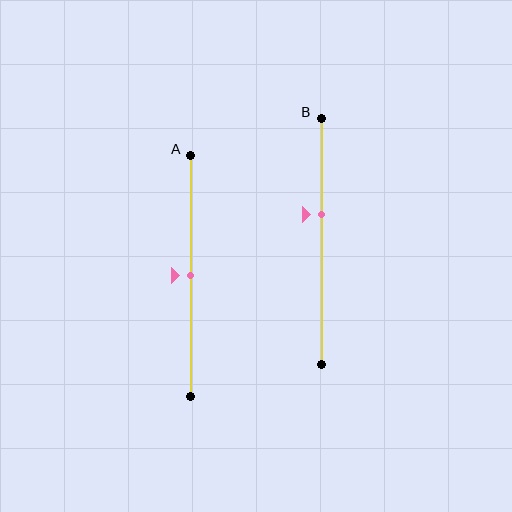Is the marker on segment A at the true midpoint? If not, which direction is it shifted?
Yes, the marker on segment A is at the true midpoint.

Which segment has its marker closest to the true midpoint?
Segment A has its marker closest to the true midpoint.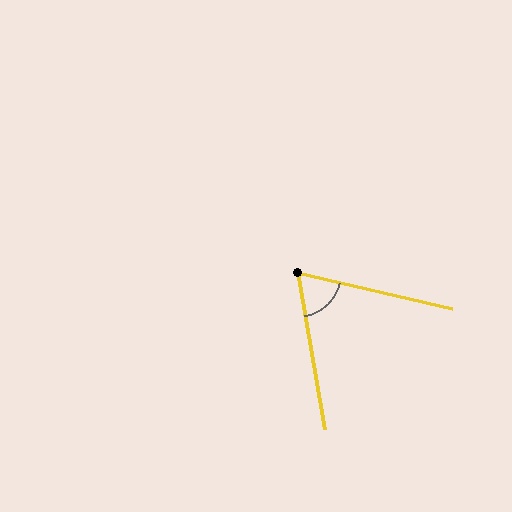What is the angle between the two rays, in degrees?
Approximately 67 degrees.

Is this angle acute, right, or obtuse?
It is acute.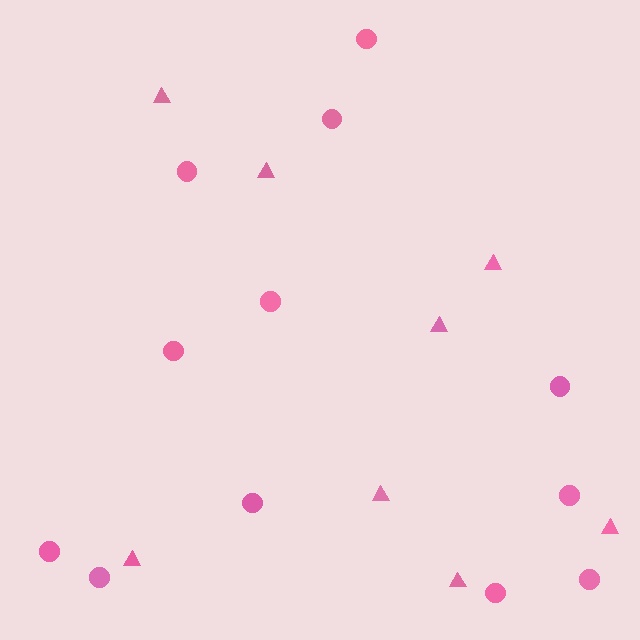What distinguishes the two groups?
There are 2 groups: one group of triangles (8) and one group of circles (12).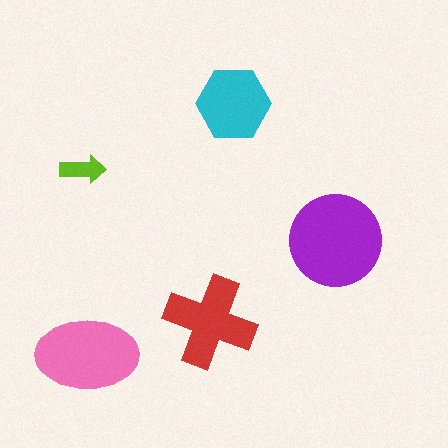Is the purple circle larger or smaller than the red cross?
Larger.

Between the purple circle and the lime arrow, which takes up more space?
The purple circle.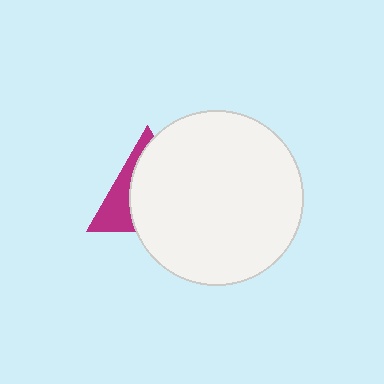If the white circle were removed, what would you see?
You would see the complete magenta triangle.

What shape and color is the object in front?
The object in front is a white circle.